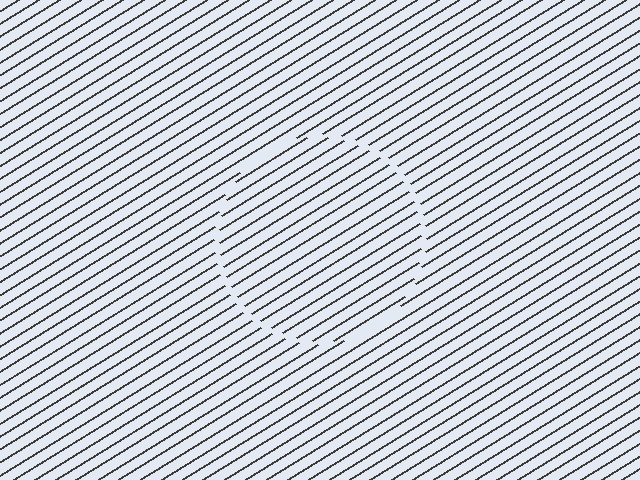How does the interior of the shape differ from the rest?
The interior of the shape contains the same grating, shifted by half a period — the contour is defined by the phase discontinuity where line-ends from the inner and outer gratings abut.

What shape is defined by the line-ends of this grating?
An illusory circle. The interior of the shape contains the same grating, shifted by half a period — the contour is defined by the phase discontinuity where line-ends from the inner and outer gratings abut.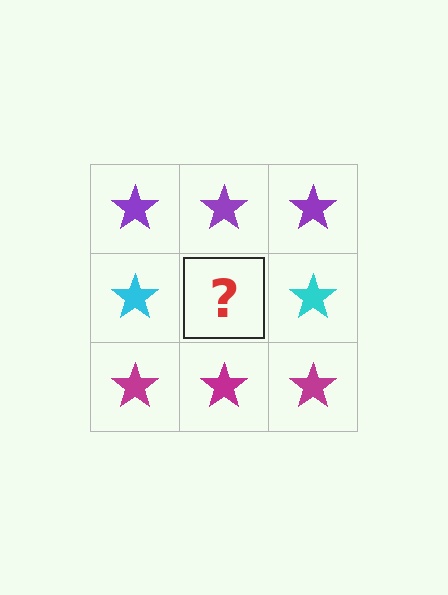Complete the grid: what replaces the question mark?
The question mark should be replaced with a cyan star.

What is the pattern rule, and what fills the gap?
The rule is that each row has a consistent color. The gap should be filled with a cyan star.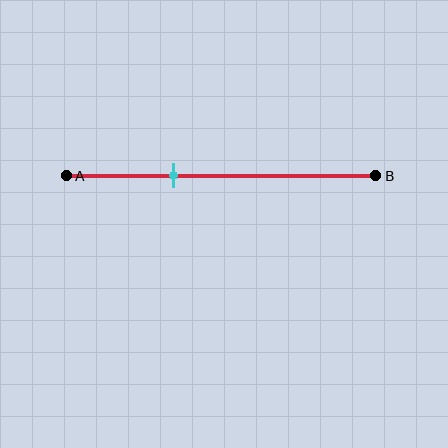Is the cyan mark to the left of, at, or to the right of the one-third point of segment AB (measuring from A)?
The cyan mark is approximately at the one-third point of segment AB.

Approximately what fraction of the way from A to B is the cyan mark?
The cyan mark is approximately 35% of the way from A to B.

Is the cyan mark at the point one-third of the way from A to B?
Yes, the mark is approximately at the one-third point.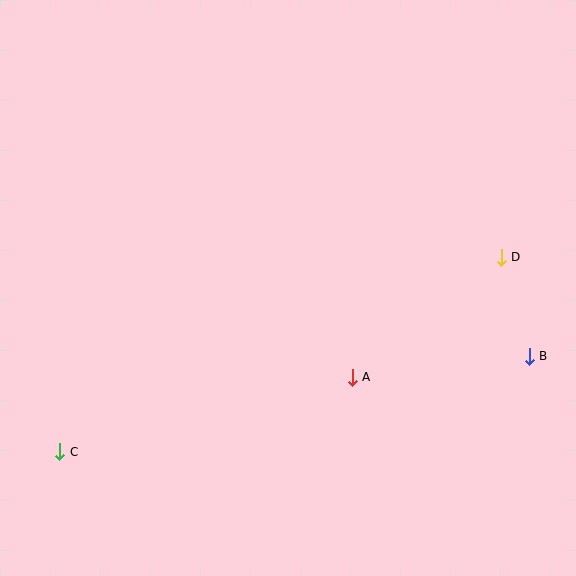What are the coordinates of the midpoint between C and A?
The midpoint between C and A is at (206, 414).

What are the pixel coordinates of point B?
Point B is at (529, 356).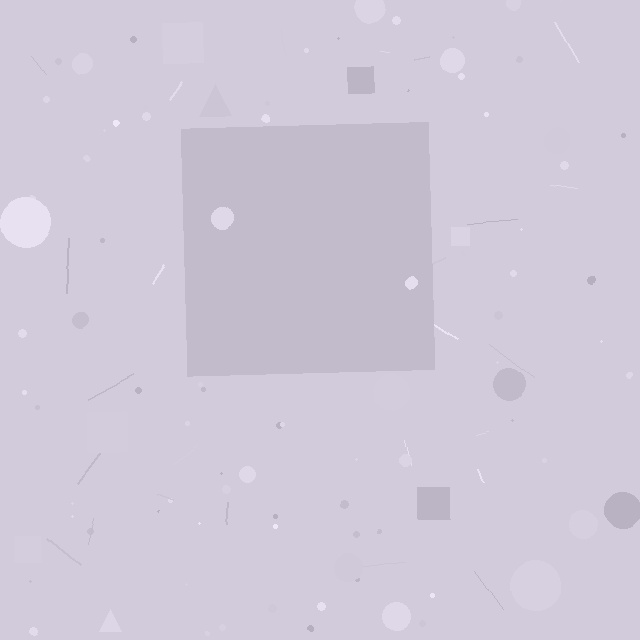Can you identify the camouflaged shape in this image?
The camouflaged shape is a square.